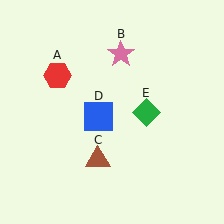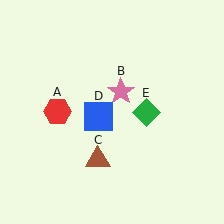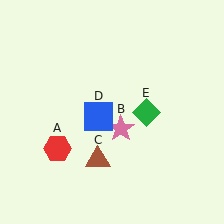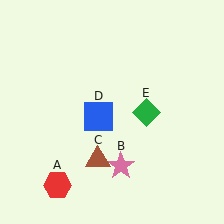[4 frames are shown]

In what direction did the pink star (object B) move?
The pink star (object B) moved down.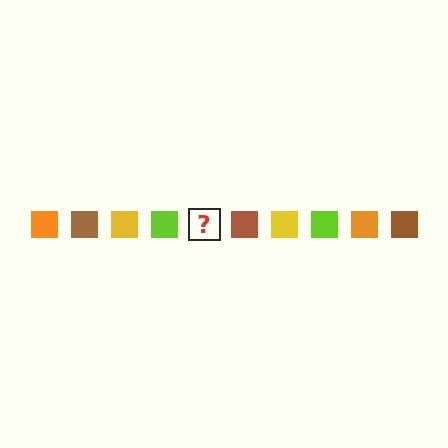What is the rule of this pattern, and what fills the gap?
The rule is that the pattern cycles through orange, brown, yellow, lime squares. The gap should be filled with an orange square.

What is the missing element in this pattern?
The missing element is an orange square.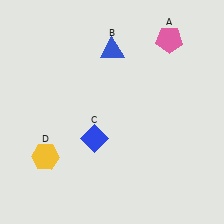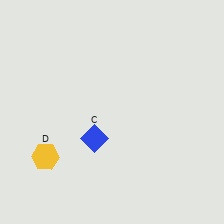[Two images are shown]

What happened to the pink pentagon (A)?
The pink pentagon (A) was removed in Image 2. It was in the top-right area of Image 1.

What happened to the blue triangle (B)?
The blue triangle (B) was removed in Image 2. It was in the top-right area of Image 1.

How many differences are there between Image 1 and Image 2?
There are 2 differences between the two images.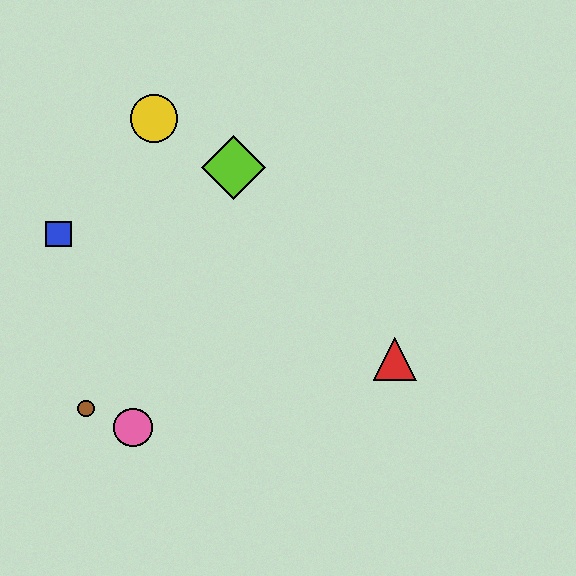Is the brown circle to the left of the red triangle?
Yes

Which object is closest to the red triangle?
The lime diamond is closest to the red triangle.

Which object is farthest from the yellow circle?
The red triangle is farthest from the yellow circle.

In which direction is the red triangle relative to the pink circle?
The red triangle is to the right of the pink circle.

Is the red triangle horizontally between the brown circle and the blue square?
No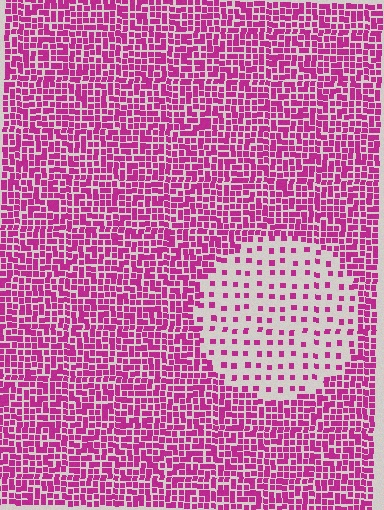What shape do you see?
I see a circle.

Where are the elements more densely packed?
The elements are more densely packed outside the circle boundary.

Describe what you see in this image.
The image contains small magenta elements arranged at two different densities. A circle-shaped region is visible where the elements are less densely packed than the surrounding area.